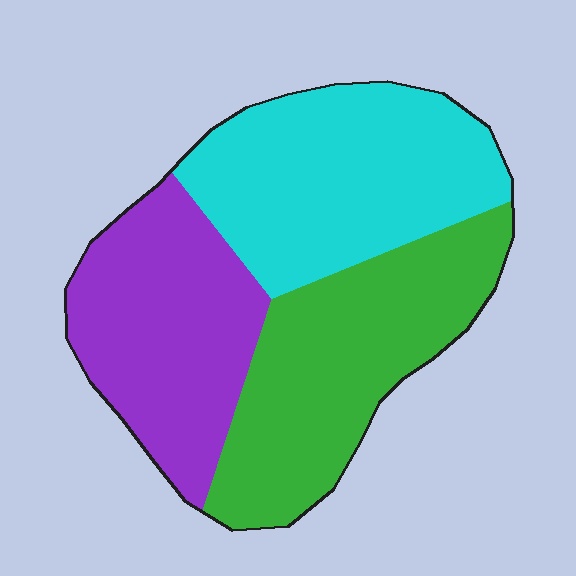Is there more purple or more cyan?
Cyan.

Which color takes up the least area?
Purple, at roughly 30%.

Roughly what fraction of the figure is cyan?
Cyan takes up between a third and a half of the figure.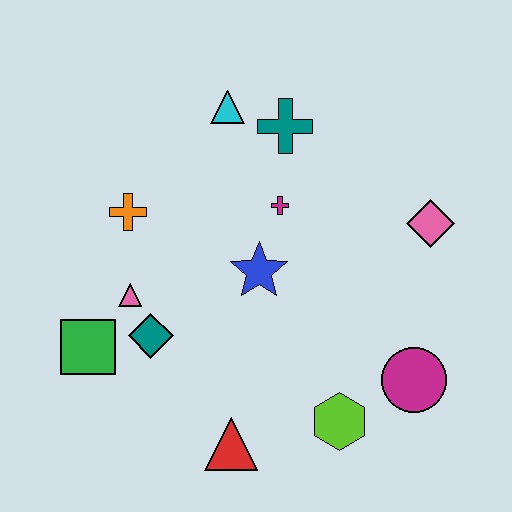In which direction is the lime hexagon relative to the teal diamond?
The lime hexagon is to the right of the teal diamond.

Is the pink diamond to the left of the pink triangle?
No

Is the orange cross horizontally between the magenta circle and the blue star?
No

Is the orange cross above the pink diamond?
Yes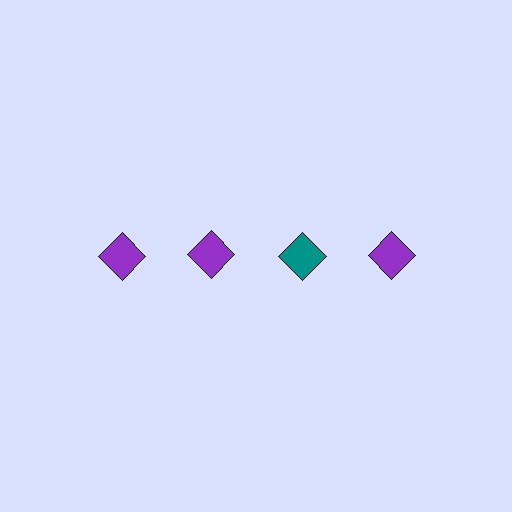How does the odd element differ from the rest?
It has a different color: teal instead of purple.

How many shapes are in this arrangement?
There are 4 shapes arranged in a grid pattern.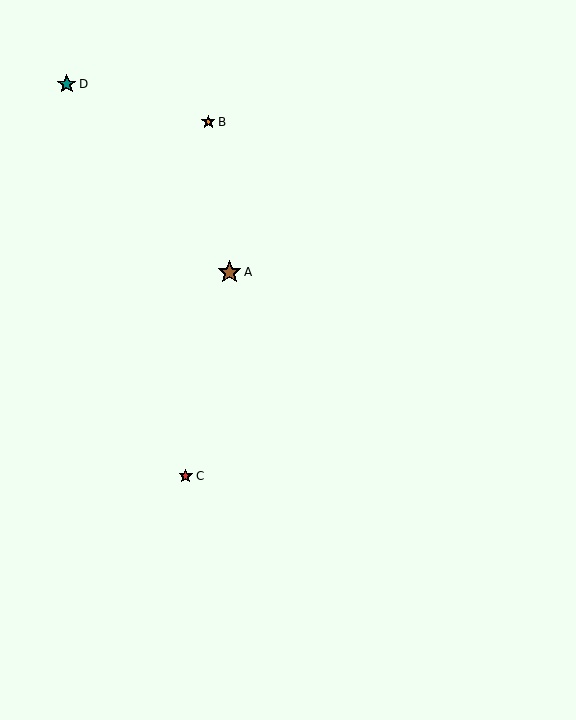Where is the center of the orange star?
The center of the orange star is at (208, 122).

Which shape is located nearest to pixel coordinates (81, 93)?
The teal star (labeled D) at (67, 84) is nearest to that location.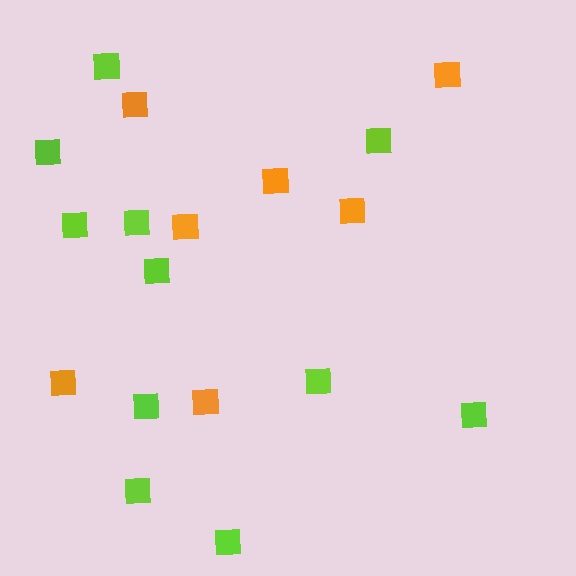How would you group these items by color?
There are 2 groups: one group of lime squares (11) and one group of orange squares (7).